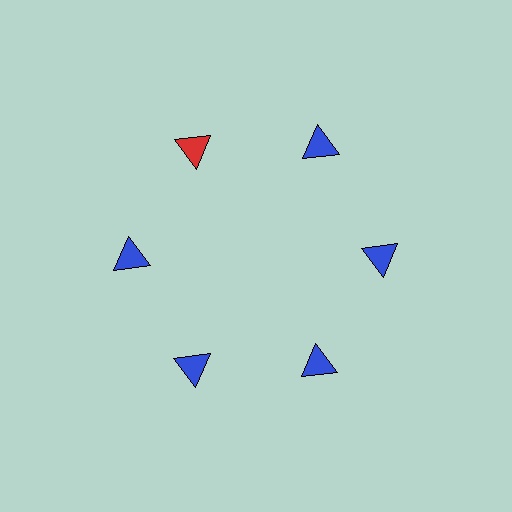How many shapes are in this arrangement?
There are 6 shapes arranged in a ring pattern.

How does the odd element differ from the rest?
It has a different color: red instead of blue.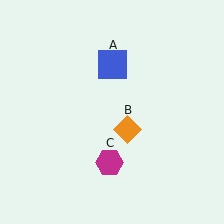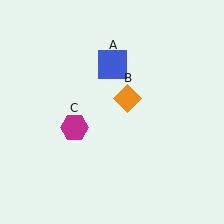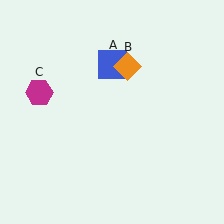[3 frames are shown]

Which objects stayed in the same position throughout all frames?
Blue square (object A) remained stationary.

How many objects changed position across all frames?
2 objects changed position: orange diamond (object B), magenta hexagon (object C).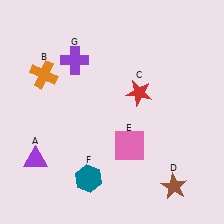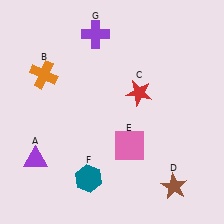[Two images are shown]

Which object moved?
The purple cross (G) moved up.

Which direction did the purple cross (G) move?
The purple cross (G) moved up.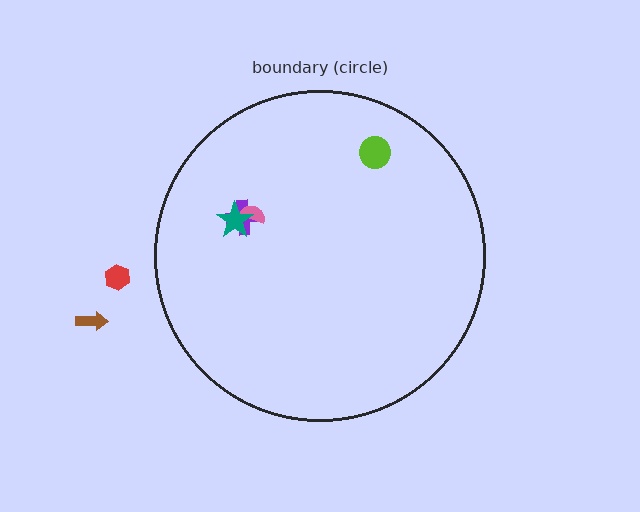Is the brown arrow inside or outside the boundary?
Outside.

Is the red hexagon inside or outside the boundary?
Outside.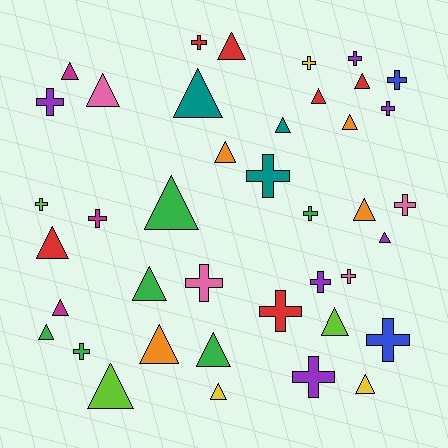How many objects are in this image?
There are 40 objects.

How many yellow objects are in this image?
There are 3 yellow objects.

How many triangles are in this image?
There are 22 triangles.